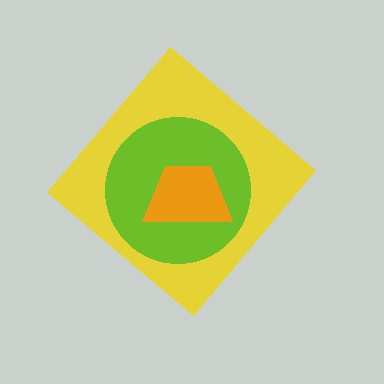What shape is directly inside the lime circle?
The orange trapezoid.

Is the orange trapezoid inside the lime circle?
Yes.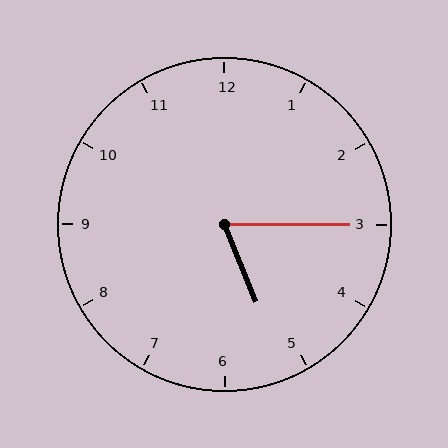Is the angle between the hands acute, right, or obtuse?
It is acute.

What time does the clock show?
5:15.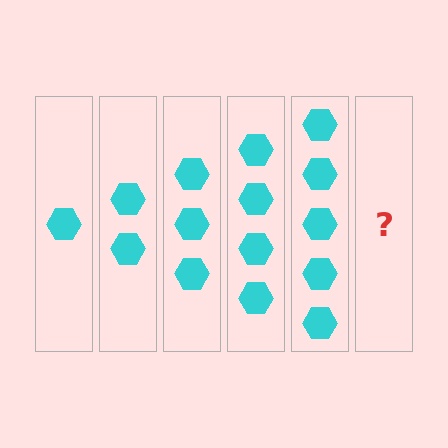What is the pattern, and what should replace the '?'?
The pattern is that each step adds one more hexagon. The '?' should be 6 hexagons.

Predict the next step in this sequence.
The next step is 6 hexagons.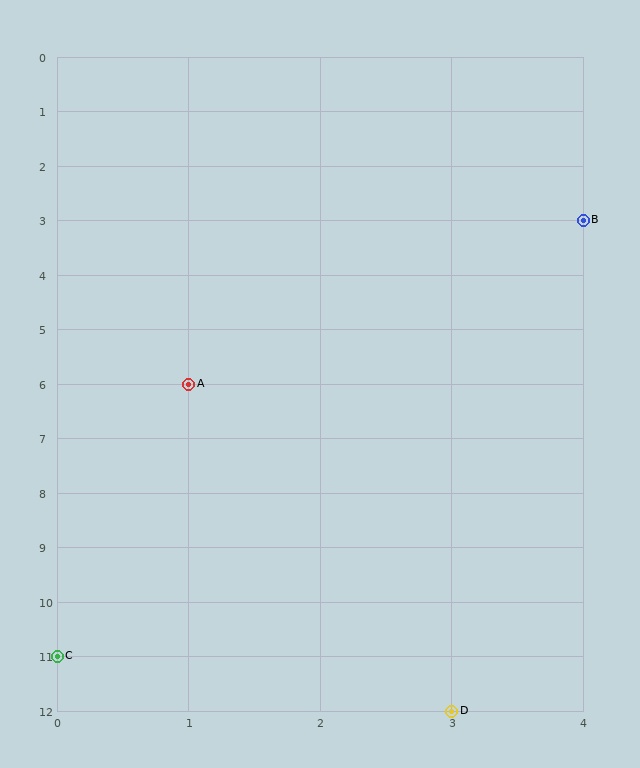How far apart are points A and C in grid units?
Points A and C are 1 column and 5 rows apart (about 5.1 grid units diagonally).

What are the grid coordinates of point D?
Point D is at grid coordinates (3, 12).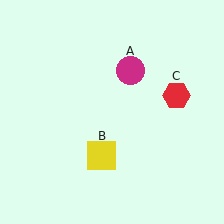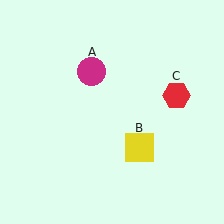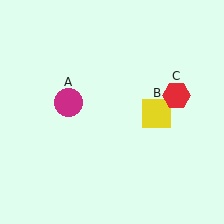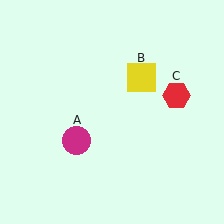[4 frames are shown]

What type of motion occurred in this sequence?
The magenta circle (object A), yellow square (object B) rotated counterclockwise around the center of the scene.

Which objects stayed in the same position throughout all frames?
Red hexagon (object C) remained stationary.